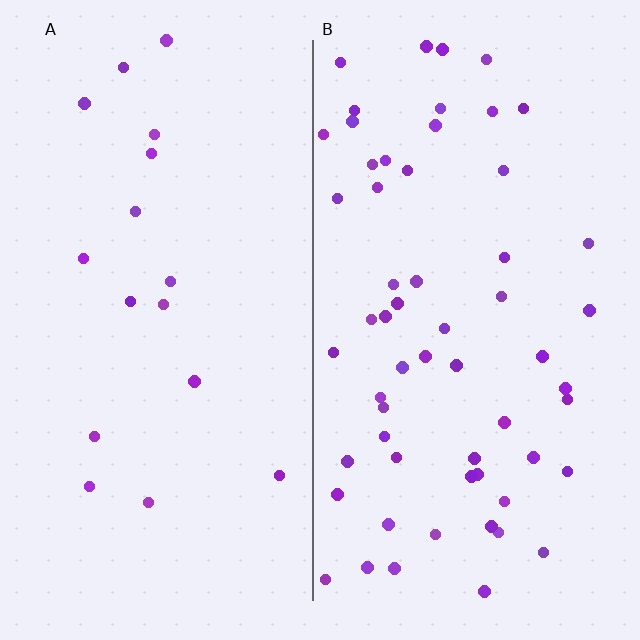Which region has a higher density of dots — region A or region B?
B (the right).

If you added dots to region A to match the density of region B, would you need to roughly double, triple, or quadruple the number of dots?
Approximately quadruple.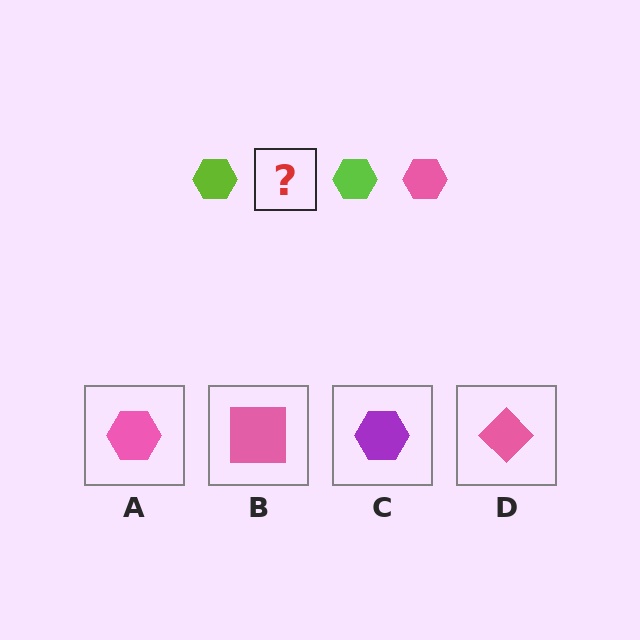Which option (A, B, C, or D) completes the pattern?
A.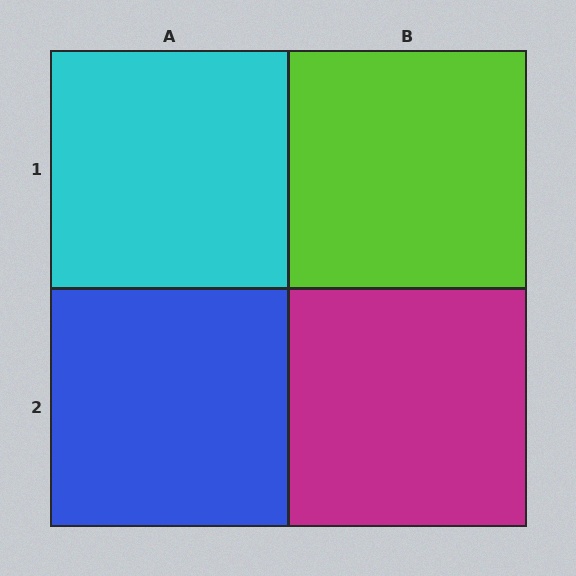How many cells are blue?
1 cell is blue.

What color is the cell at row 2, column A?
Blue.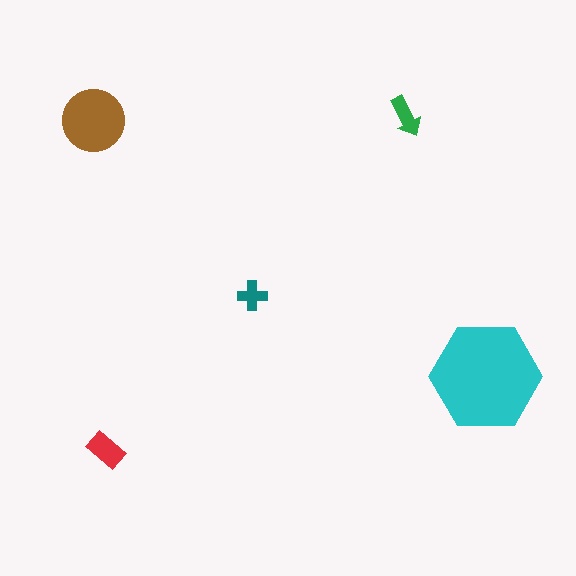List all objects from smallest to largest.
The teal cross, the green arrow, the red rectangle, the brown circle, the cyan hexagon.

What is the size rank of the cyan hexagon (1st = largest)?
1st.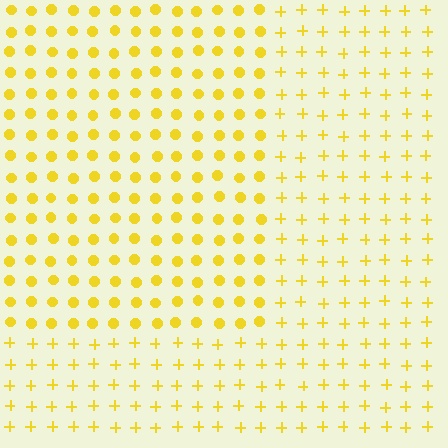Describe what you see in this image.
The image is filled with small yellow elements arranged in a uniform grid. A rectangle-shaped region contains circles, while the surrounding area contains plus signs. The boundary is defined purely by the change in element shape.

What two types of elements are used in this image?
The image uses circles inside the rectangle region and plus signs outside it.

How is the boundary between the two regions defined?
The boundary is defined by a change in element shape: circles inside vs. plus signs outside. All elements share the same color and spacing.